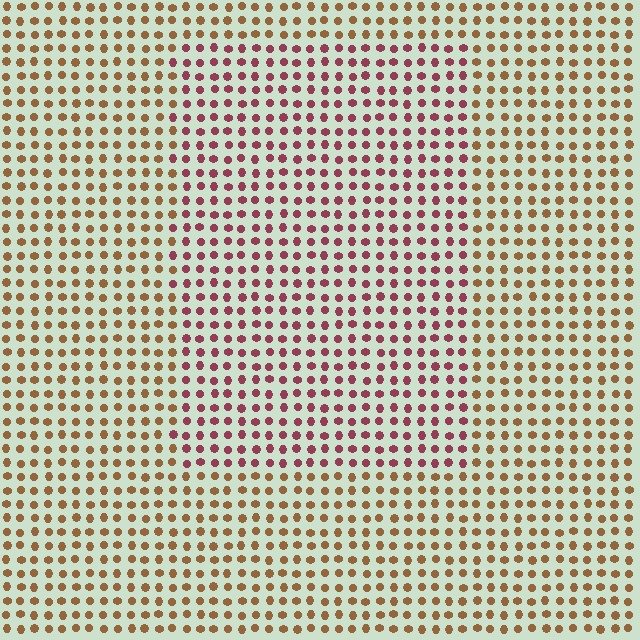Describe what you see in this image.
The image is filled with small brown elements in a uniform arrangement. A rectangle-shaped region is visible where the elements are tinted to a slightly different hue, forming a subtle color boundary.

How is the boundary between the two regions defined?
The boundary is defined purely by a slight shift in hue (about 46 degrees). Spacing, size, and orientation are identical on both sides.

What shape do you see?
I see a rectangle.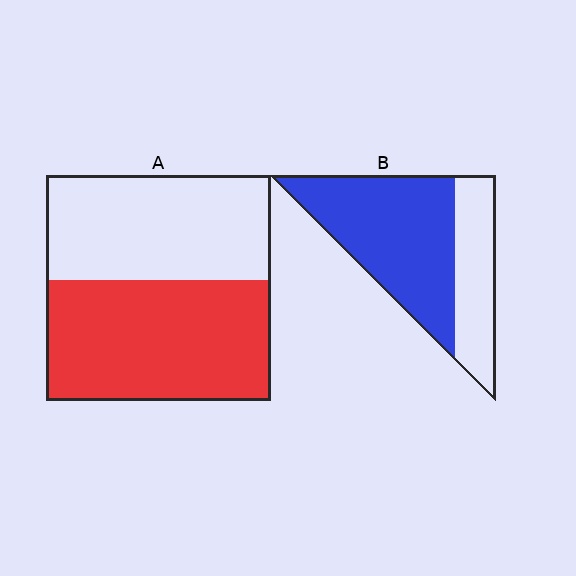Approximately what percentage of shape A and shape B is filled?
A is approximately 55% and B is approximately 65%.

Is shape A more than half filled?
Roughly half.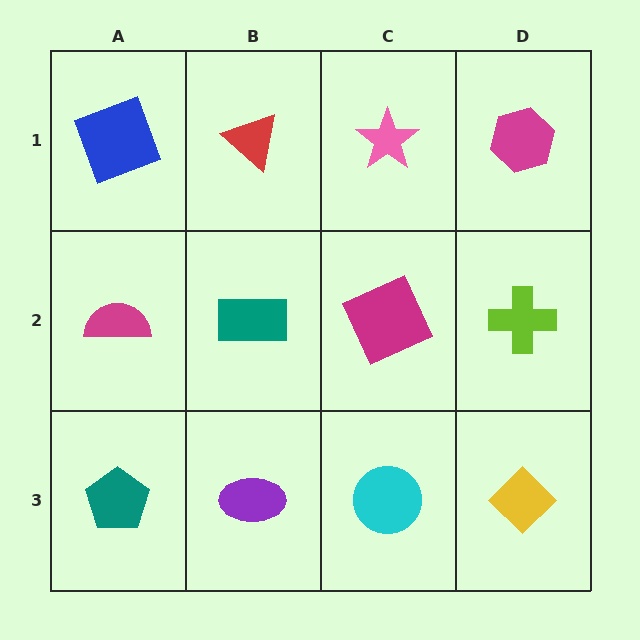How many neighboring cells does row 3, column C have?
3.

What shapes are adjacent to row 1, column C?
A magenta square (row 2, column C), a red triangle (row 1, column B), a magenta hexagon (row 1, column D).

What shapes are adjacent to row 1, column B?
A teal rectangle (row 2, column B), a blue square (row 1, column A), a pink star (row 1, column C).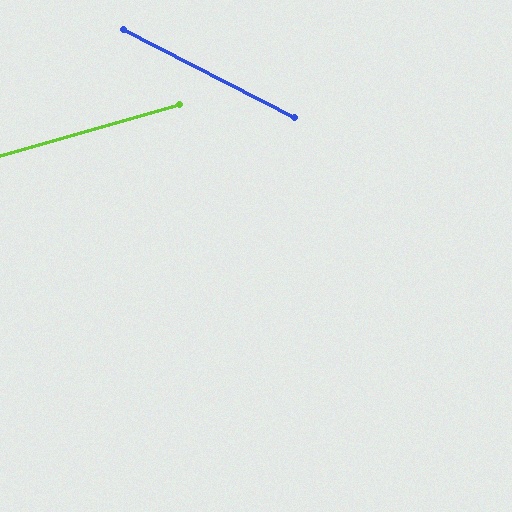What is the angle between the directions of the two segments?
Approximately 43 degrees.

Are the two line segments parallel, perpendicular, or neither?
Neither parallel nor perpendicular — they differ by about 43°.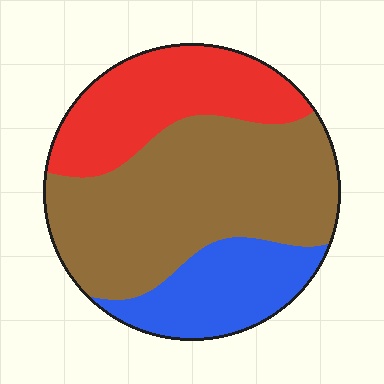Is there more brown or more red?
Brown.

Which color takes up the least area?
Blue, at roughly 20%.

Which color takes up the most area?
Brown, at roughly 50%.